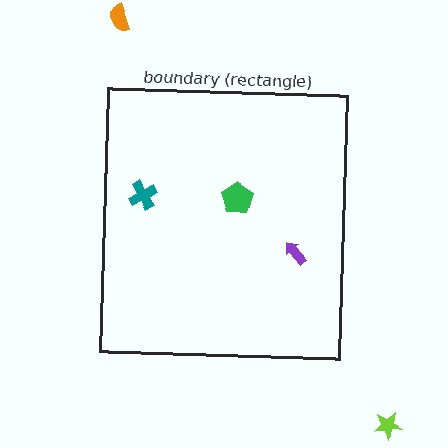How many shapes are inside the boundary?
3 inside, 2 outside.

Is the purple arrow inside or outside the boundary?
Inside.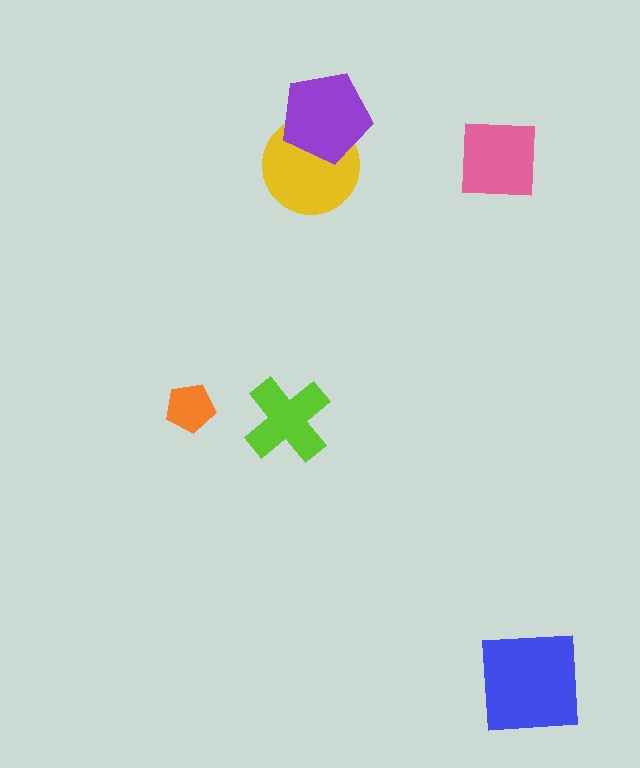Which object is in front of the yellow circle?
The purple pentagon is in front of the yellow circle.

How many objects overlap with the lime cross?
0 objects overlap with the lime cross.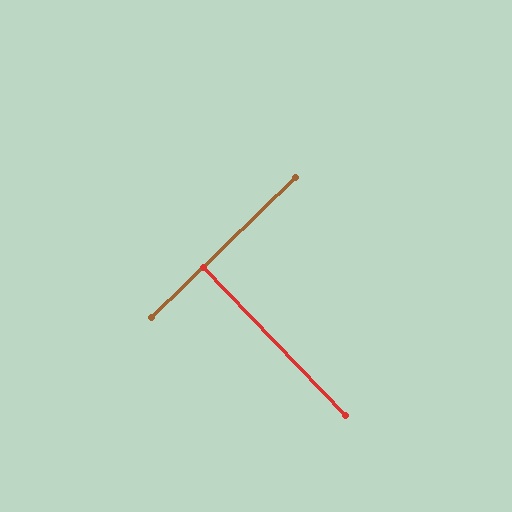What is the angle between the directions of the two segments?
Approximately 90 degrees.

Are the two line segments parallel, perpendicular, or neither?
Perpendicular — they meet at approximately 90°.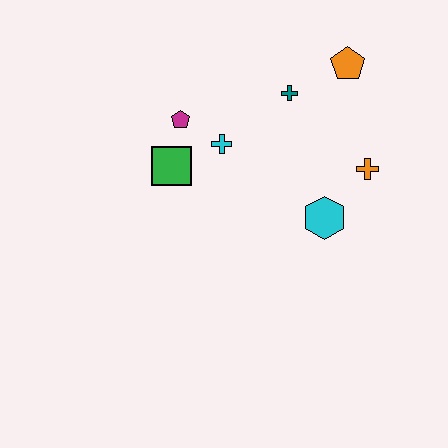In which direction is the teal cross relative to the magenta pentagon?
The teal cross is to the right of the magenta pentagon.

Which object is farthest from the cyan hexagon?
The magenta pentagon is farthest from the cyan hexagon.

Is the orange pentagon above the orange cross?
Yes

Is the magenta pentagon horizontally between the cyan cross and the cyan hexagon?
No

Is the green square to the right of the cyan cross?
No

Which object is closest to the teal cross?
The orange pentagon is closest to the teal cross.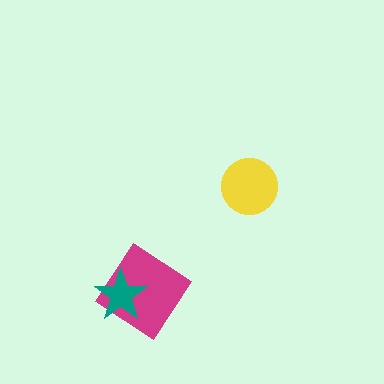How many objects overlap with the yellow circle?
0 objects overlap with the yellow circle.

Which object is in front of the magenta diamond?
The teal star is in front of the magenta diamond.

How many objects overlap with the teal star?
1 object overlaps with the teal star.